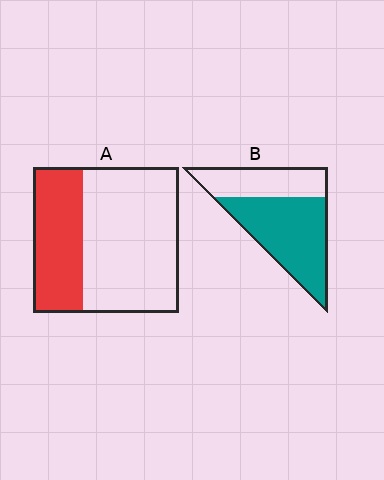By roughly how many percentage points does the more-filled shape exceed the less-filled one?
By roughly 30 percentage points (B over A).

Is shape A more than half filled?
No.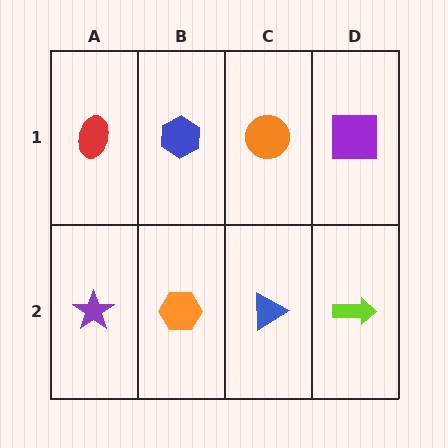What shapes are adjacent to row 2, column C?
An orange circle (row 1, column C), an orange hexagon (row 2, column B), a lime arrow (row 2, column D).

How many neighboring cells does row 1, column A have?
2.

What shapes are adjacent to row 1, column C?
A blue triangle (row 2, column C), a blue hexagon (row 1, column B), a purple square (row 1, column D).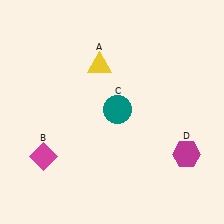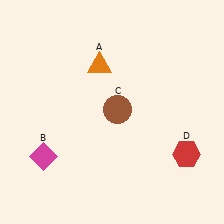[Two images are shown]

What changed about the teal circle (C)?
In Image 1, C is teal. In Image 2, it changed to brown.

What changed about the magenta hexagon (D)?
In Image 1, D is magenta. In Image 2, it changed to red.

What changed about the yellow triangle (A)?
In Image 1, A is yellow. In Image 2, it changed to orange.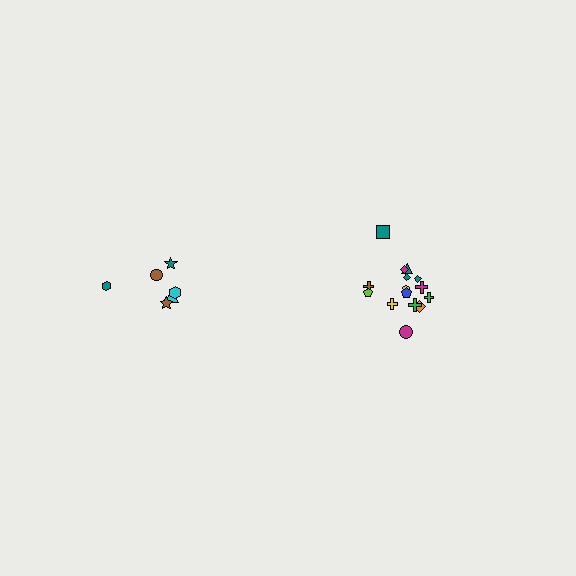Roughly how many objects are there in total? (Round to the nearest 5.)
Roughly 20 objects in total.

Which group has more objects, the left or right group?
The right group.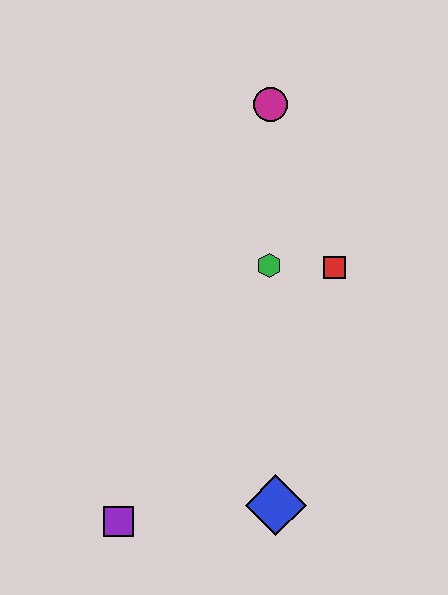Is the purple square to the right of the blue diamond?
No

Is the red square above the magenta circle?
No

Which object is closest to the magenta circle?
The green hexagon is closest to the magenta circle.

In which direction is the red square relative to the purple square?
The red square is above the purple square.